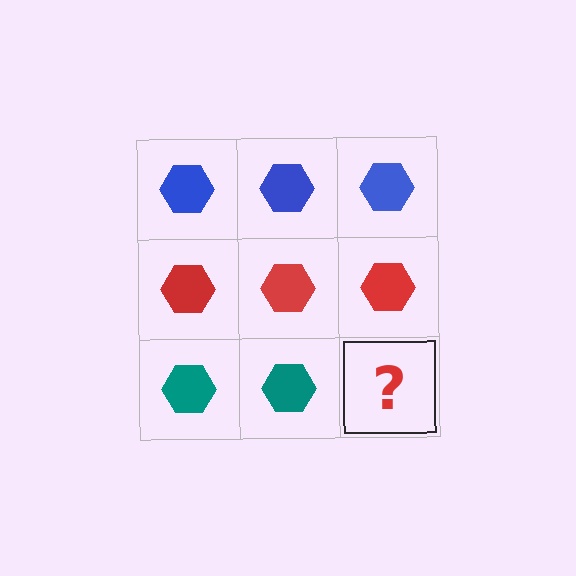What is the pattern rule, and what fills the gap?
The rule is that each row has a consistent color. The gap should be filled with a teal hexagon.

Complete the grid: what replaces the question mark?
The question mark should be replaced with a teal hexagon.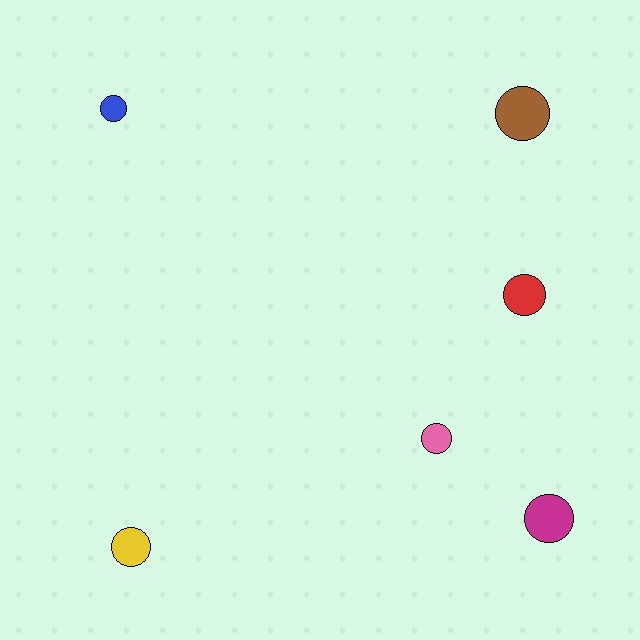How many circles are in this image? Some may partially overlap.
There are 6 circles.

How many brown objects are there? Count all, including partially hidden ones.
There is 1 brown object.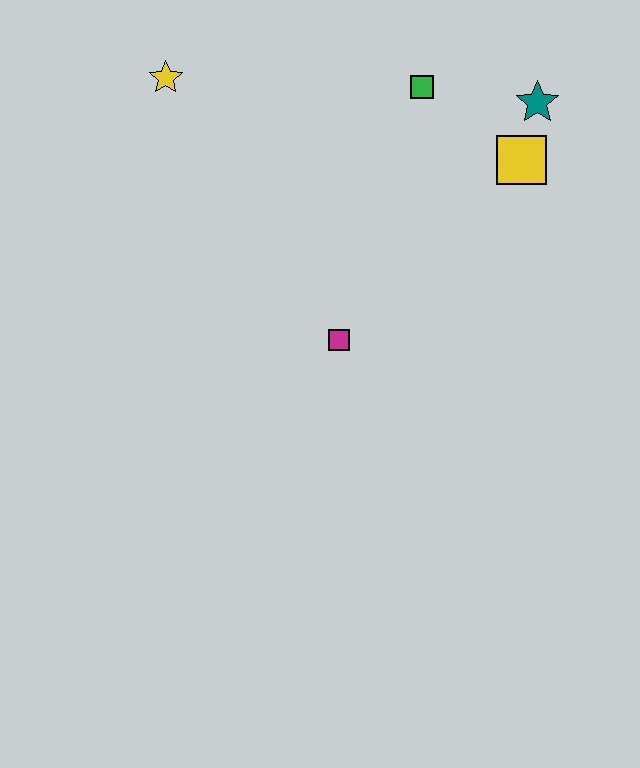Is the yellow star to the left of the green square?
Yes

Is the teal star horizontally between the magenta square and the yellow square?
No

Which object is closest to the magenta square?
The yellow square is closest to the magenta square.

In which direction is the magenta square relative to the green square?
The magenta square is below the green square.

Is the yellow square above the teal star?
No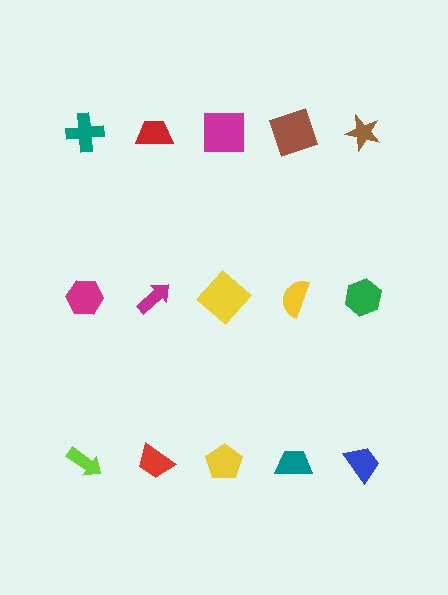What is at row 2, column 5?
A green hexagon.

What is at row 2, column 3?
A yellow diamond.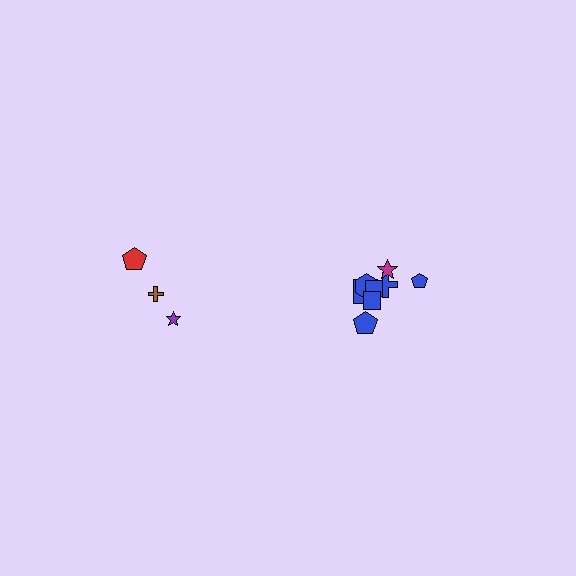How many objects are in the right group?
There are 8 objects.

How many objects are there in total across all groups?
There are 11 objects.